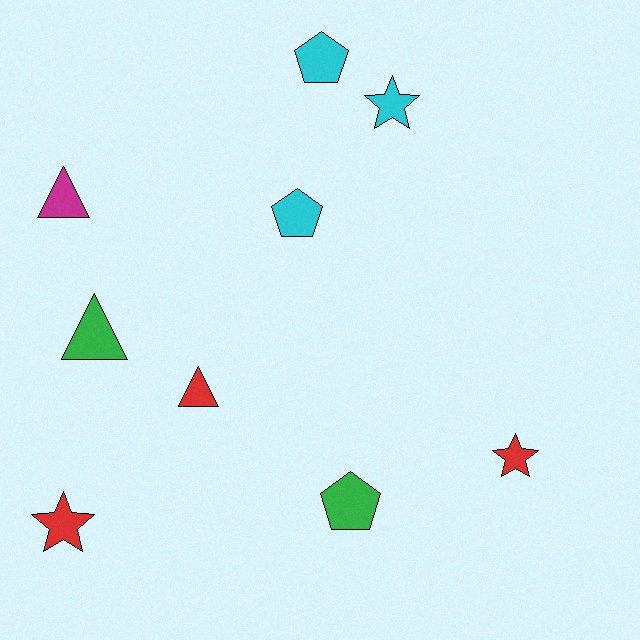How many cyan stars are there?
There is 1 cyan star.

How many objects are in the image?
There are 9 objects.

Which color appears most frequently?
Cyan, with 3 objects.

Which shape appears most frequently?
Star, with 3 objects.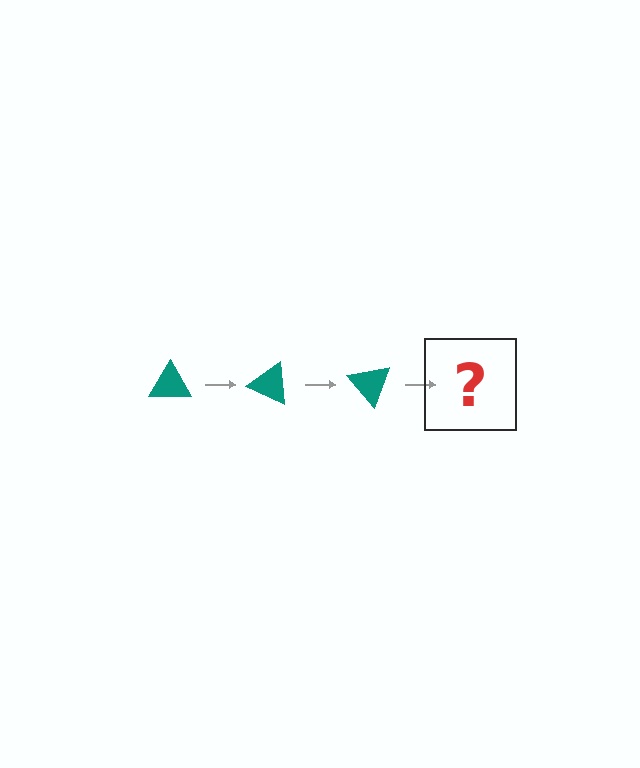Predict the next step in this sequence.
The next step is a teal triangle rotated 75 degrees.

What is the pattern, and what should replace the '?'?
The pattern is that the triangle rotates 25 degrees each step. The '?' should be a teal triangle rotated 75 degrees.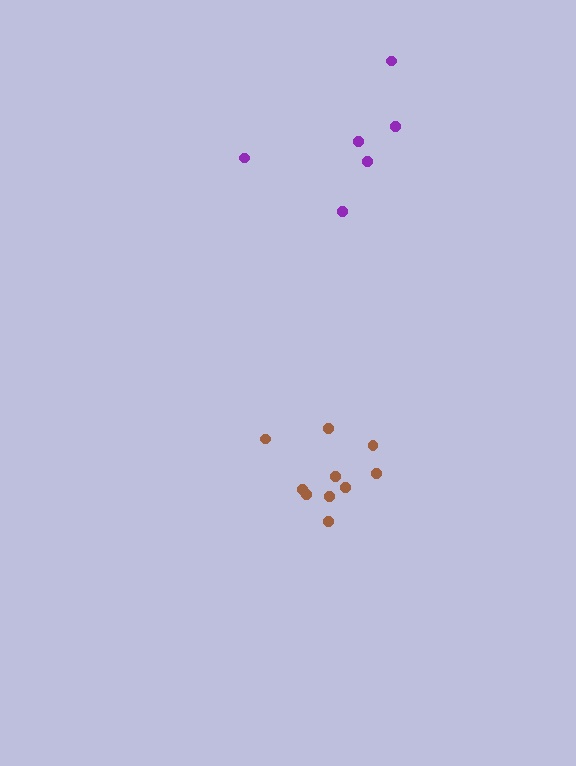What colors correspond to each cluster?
The clusters are colored: brown, purple.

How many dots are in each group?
Group 1: 10 dots, Group 2: 6 dots (16 total).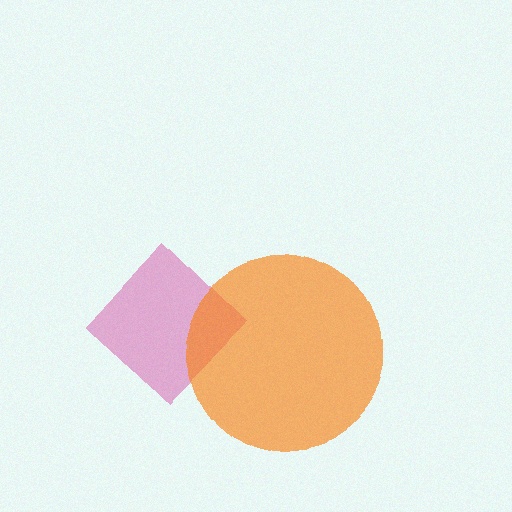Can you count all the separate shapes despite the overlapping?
Yes, there are 2 separate shapes.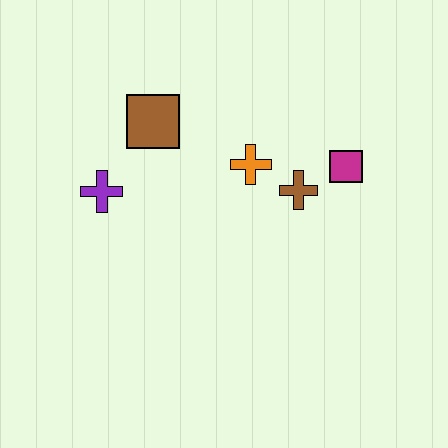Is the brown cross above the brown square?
No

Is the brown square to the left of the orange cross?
Yes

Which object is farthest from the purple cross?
The magenta square is farthest from the purple cross.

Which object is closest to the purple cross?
The brown square is closest to the purple cross.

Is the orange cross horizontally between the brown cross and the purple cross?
Yes